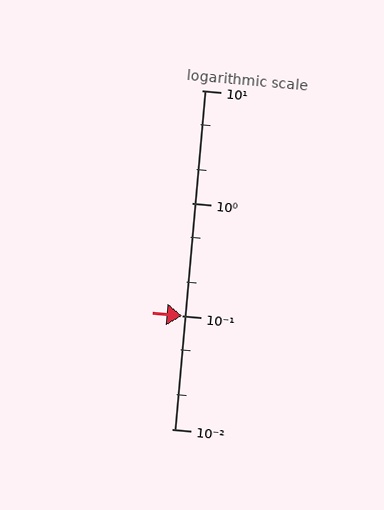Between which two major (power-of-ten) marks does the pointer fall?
The pointer is between 0.1 and 1.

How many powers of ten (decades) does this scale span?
The scale spans 3 decades, from 0.01 to 10.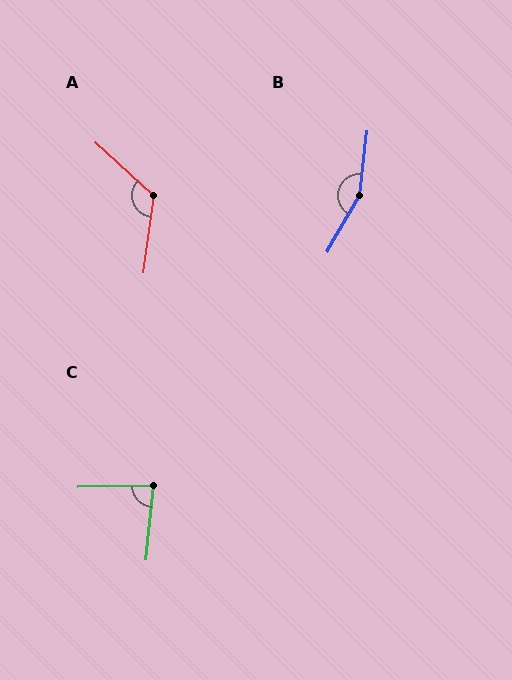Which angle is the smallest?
C, at approximately 83 degrees.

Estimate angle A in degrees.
Approximately 125 degrees.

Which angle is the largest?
B, at approximately 157 degrees.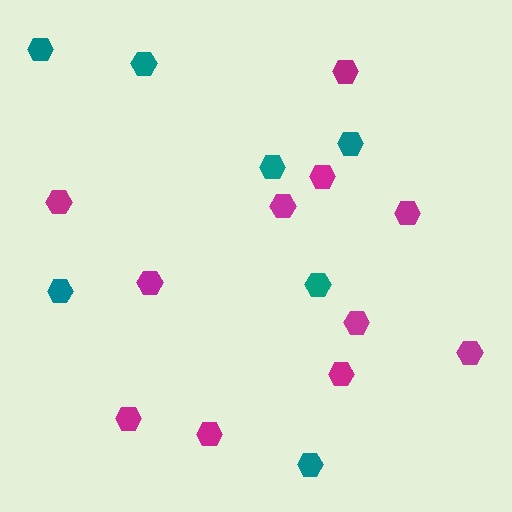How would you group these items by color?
There are 2 groups: one group of magenta hexagons (11) and one group of teal hexagons (7).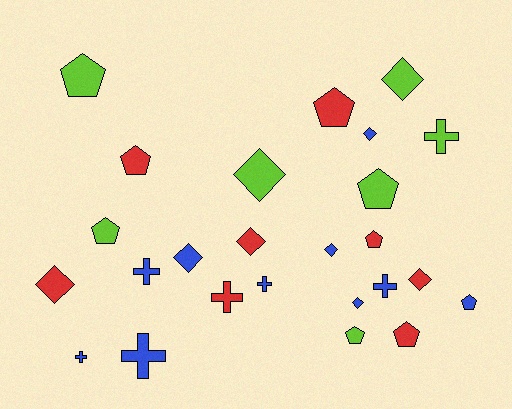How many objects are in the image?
There are 25 objects.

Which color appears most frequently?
Blue, with 10 objects.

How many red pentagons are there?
There are 4 red pentagons.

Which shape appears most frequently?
Pentagon, with 9 objects.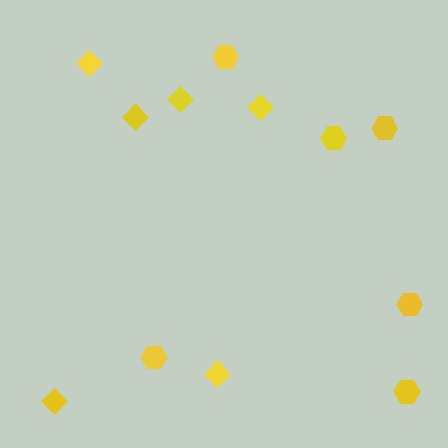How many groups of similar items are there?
There are 2 groups: one group of hexagons (6) and one group of diamonds (6).